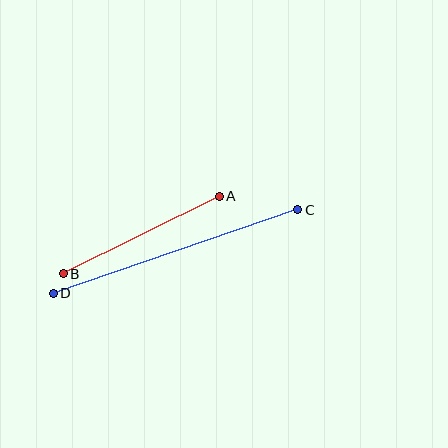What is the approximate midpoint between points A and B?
The midpoint is at approximately (141, 235) pixels.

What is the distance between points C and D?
The distance is approximately 258 pixels.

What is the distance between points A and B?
The distance is approximately 174 pixels.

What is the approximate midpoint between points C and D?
The midpoint is at approximately (175, 252) pixels.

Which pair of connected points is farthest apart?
Points C and D are farthest apart.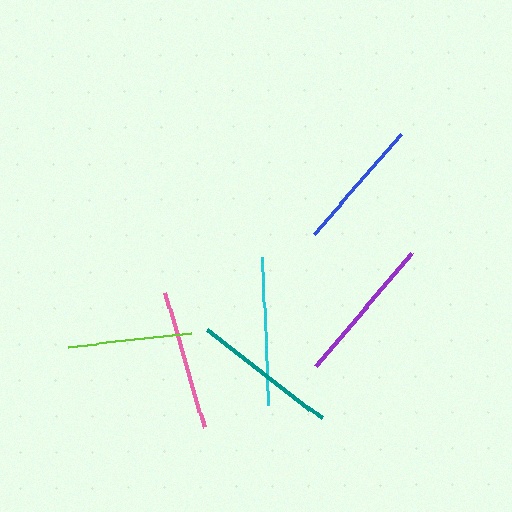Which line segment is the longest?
The purple line is the longest at approximately 149 pixels.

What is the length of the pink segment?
The pink segment is approximately 140 pixels long.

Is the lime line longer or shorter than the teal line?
The teal line is longer than the lime line.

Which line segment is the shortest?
The lime line is the shortest at approximately 124 pixels.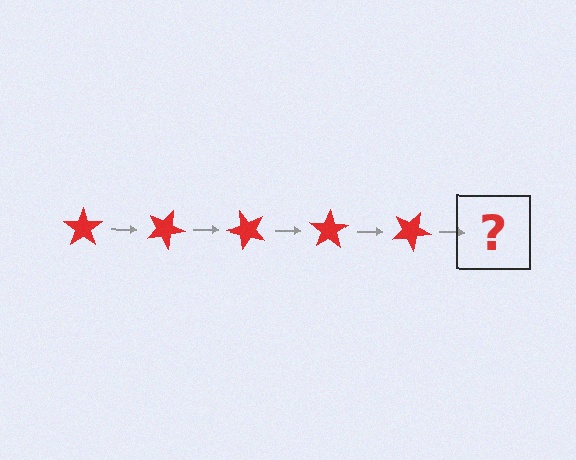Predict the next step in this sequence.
The next step is a red star rotated 125 degrees.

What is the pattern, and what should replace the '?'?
The pattern is that the star rotates 25 degrees each step. The '?' should be a red star rotated 125 degrees.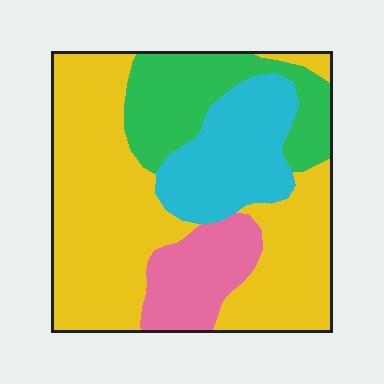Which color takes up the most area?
Yellow, at roughly 50%.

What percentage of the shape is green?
Green covers about 20% of the shape.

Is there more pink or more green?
Green.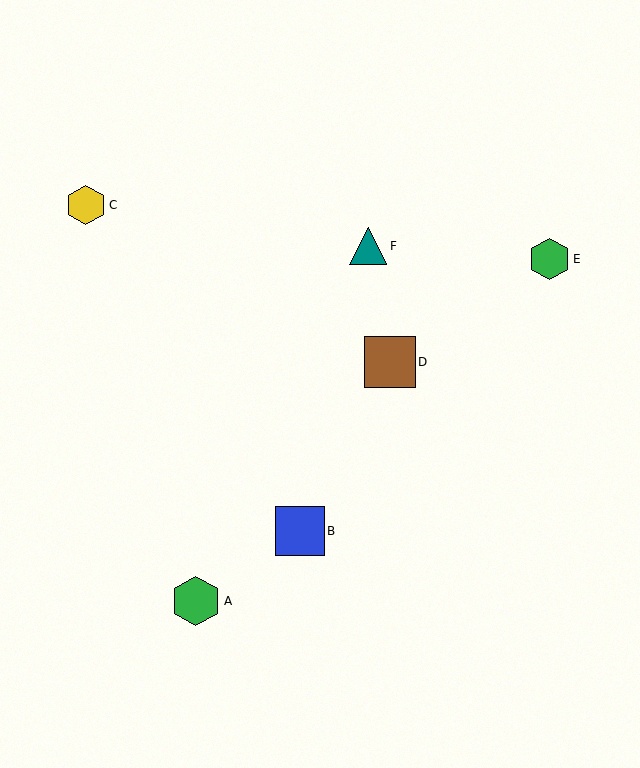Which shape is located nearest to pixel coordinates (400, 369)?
The brown square (labeled D) at (390, 362) is nearest to that location.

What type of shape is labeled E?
Shape E is a green hexagon.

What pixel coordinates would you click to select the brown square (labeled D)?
Click at (390, 362) to select the brown square D.